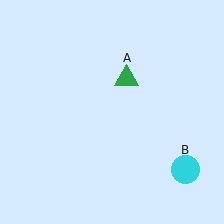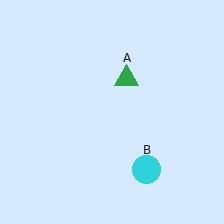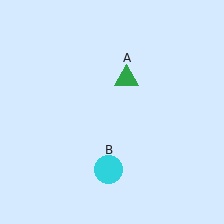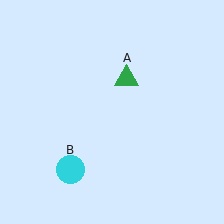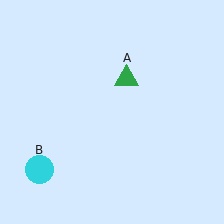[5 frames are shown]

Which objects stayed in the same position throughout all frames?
Green triangle (object A) remained stationary.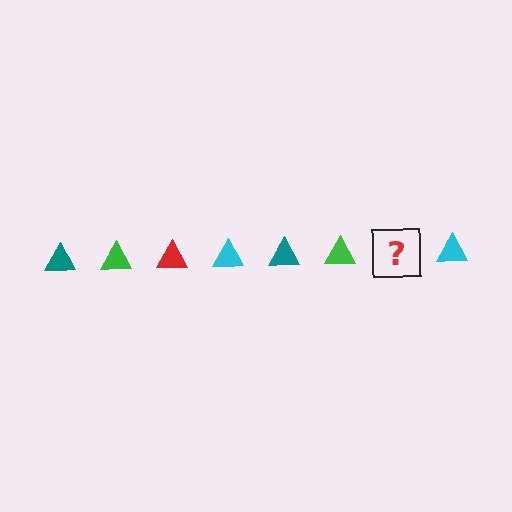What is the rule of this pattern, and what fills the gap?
The rule is that the pattern cycles through teal, green, red, cyan triangles. The gap should be filled with a red triangle.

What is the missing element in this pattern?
The missing element is a red triangle.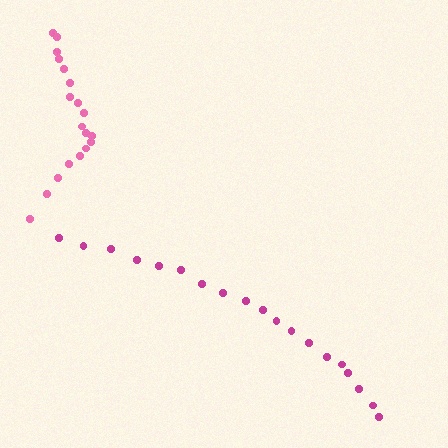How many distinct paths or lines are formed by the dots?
There are 2 distinct paths.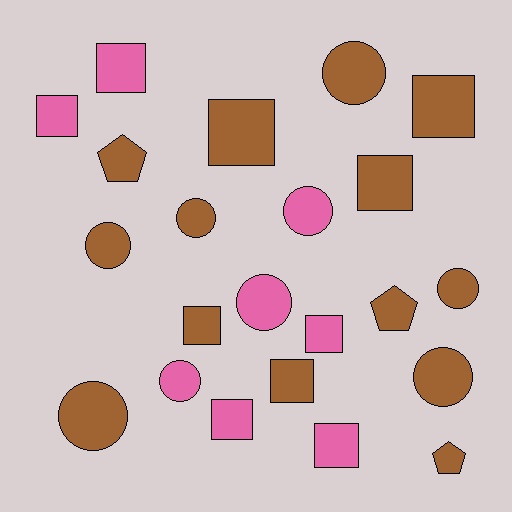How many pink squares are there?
There are 5 pink squares.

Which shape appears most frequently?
Square, with 10 objects.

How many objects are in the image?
There are 22 objects.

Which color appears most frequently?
Brown, with 14 objects.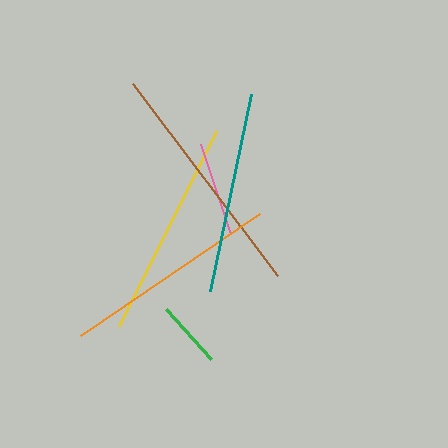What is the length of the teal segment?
The teal segment is approximately 201 pixels long.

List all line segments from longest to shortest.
From longest to shortest: brown, yellow, orange, teal, pink, green.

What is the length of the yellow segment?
The yellow segment is approximately 218 pixels long.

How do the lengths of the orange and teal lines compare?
The orange and teal lines are approximately the same length.